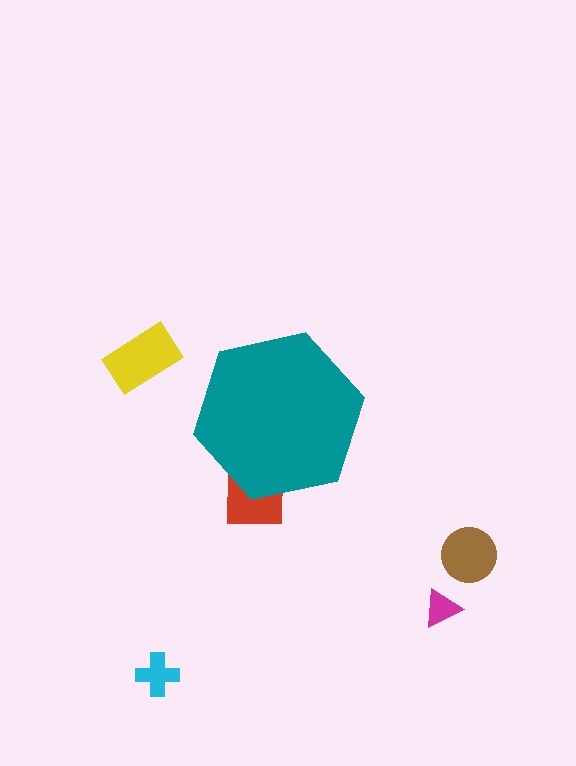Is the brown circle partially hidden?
No, the brown circle is fully visible.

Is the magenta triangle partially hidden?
No, the magenta triangle is fully visible.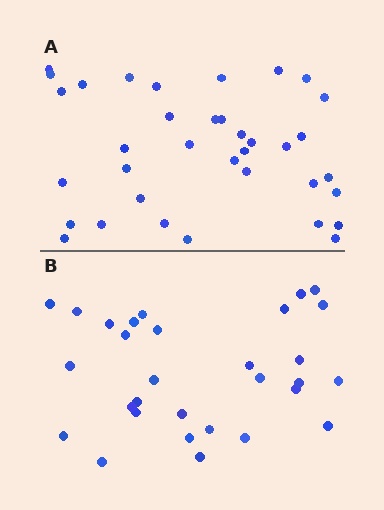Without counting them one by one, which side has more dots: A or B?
Region A (the top region) has more dots.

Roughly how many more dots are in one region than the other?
Region A has about 6 more dots than region B.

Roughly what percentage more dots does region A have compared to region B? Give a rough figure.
About 20% more.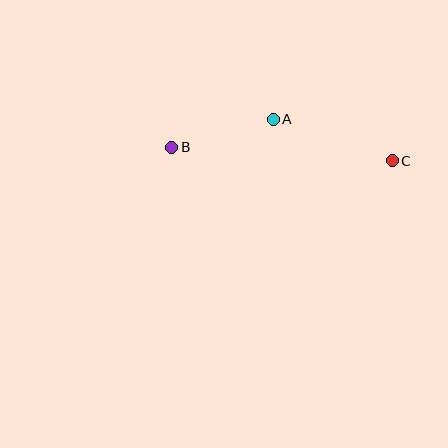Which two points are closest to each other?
Points A and B are closest to each other.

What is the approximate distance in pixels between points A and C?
The distance between A and C is approximately 126 pixels.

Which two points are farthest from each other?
Points B and C are farthest from each other.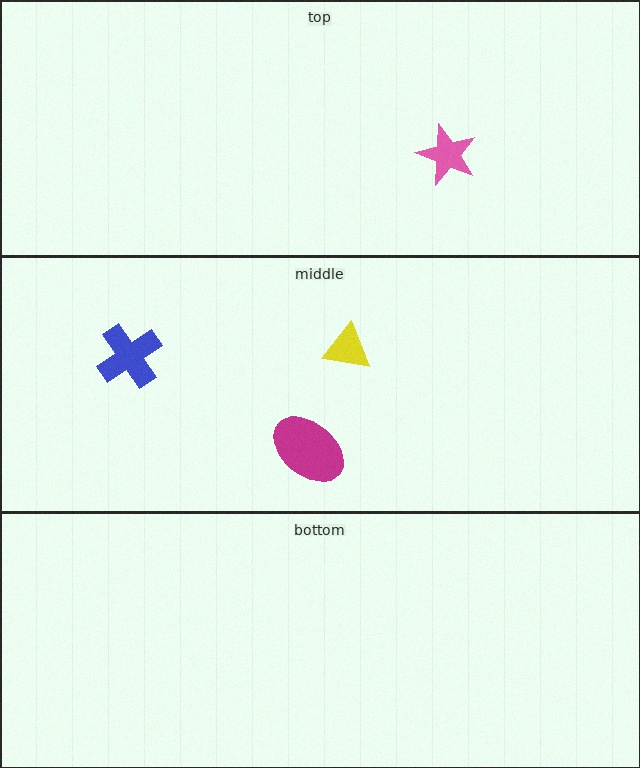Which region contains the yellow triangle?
The middle region.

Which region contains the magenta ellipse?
The middle region.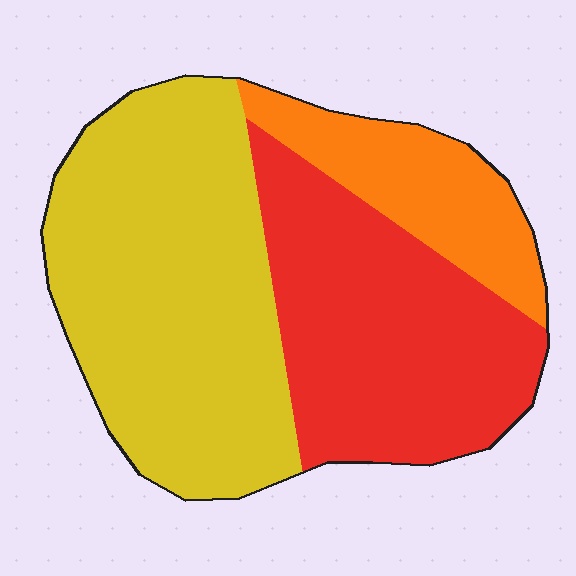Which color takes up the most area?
Yellow, at roughly 50%.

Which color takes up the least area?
Orange, at roughly 15%.